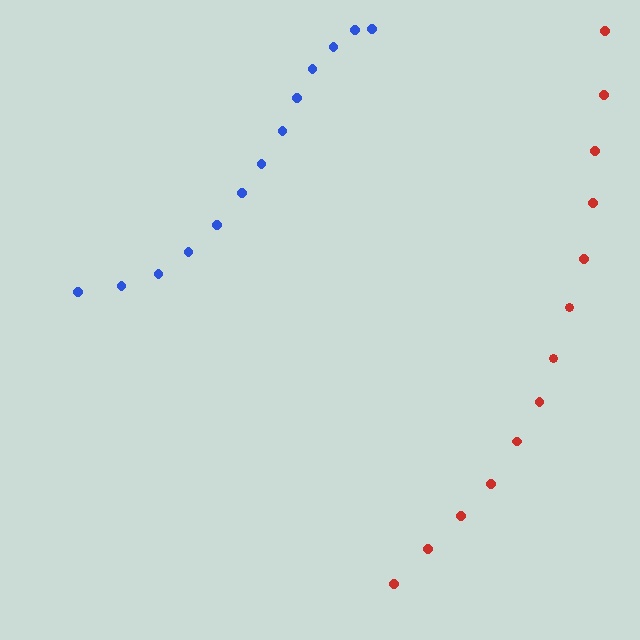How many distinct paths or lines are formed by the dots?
There are 2 distinct paths.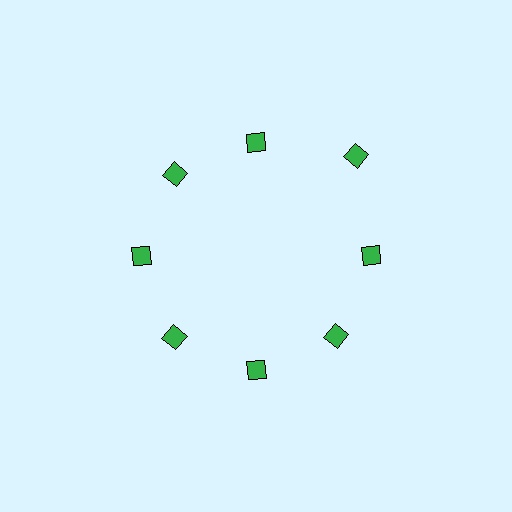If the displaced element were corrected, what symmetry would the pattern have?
It would have 8-fold rotational symmetry — the pattern would map onto itself every 45 degrees.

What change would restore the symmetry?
The symmetry would be restored by moving it inward, back onto the ring so that all 8 diamonds sit at equal angles and equal distance from the center.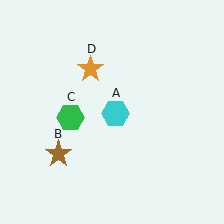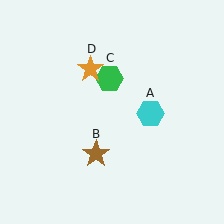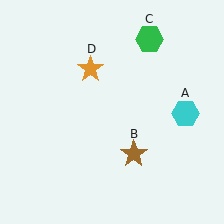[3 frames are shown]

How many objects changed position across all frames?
3 objects changed position: cyan hexagon (object A), brown star (object B), green hexagon (object C).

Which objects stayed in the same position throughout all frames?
Orange star (object D) remained stationary.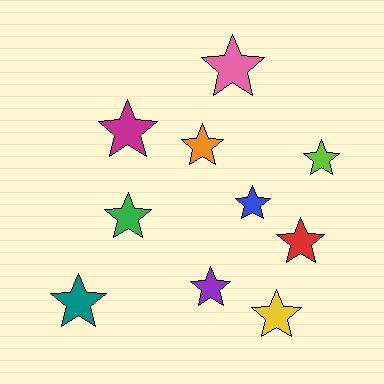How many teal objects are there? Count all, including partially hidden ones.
There is 1 teal object.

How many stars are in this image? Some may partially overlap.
There are 10 stars.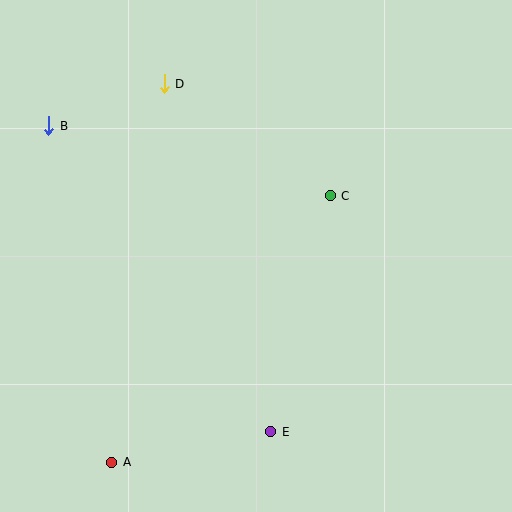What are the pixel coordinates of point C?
Point C is at (330, 196).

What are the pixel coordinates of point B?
Point B is at (49, 126).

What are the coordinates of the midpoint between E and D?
The midpoint between E and D is at (218, 258).